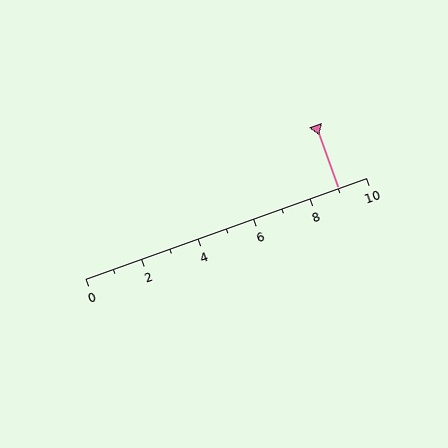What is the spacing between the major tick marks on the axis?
The major ticks are spaced 2 apart.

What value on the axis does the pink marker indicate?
The marker indicates approximately 9.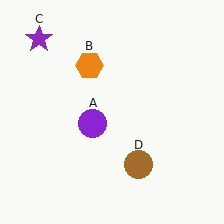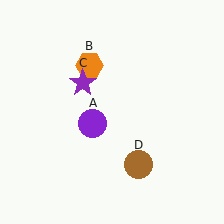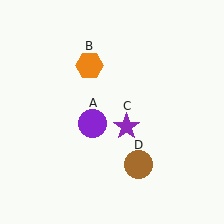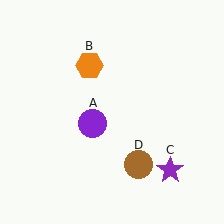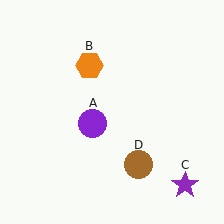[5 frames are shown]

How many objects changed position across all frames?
1 object changed position: purple star (object C).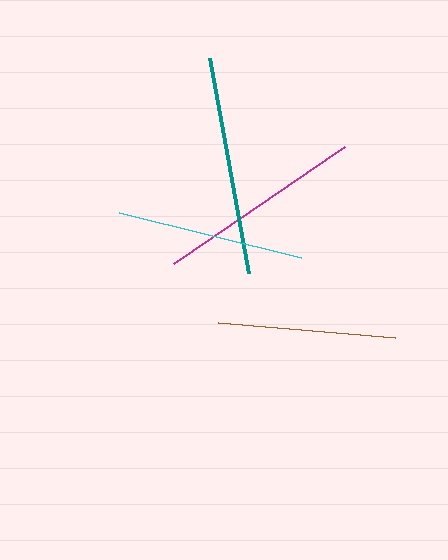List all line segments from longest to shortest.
From longest to shortest: teal, magenta, cyan, brown.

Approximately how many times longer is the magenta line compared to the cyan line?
The magenta line is approximately 1.1 times the length of the cyan line.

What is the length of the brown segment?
The brown segment is approximately 178 pixels long.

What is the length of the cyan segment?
The cyan segment is approximately 187 pixels long.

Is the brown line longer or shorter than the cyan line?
The cyan line is longer than the brown line.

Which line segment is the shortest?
The brown line is the shortest at approximately 178 pixels.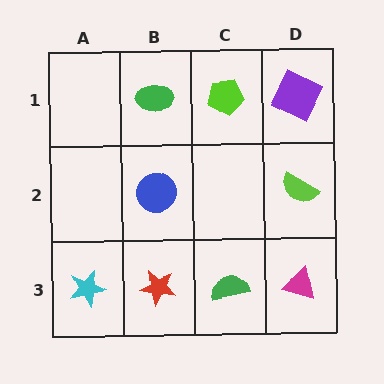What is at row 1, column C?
A lime pentagon.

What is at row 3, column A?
A cyan star.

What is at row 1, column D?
A purple square.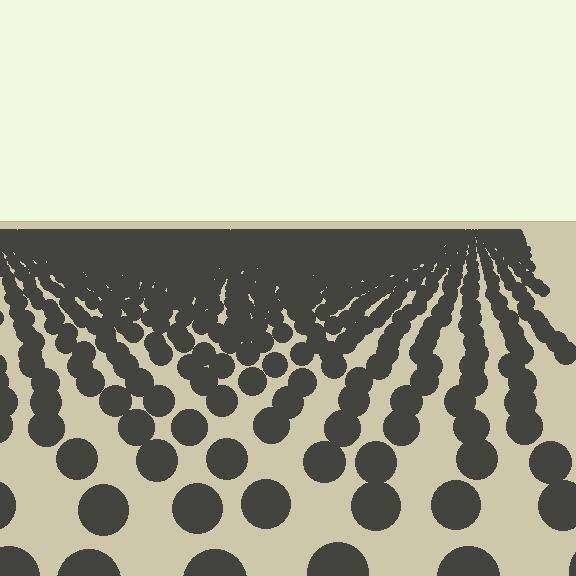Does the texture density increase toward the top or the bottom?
Density increases toward the top.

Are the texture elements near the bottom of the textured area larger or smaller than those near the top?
Larger. Near the bottom, elements are closer to the viewer and appear at a bigger on-screen size.